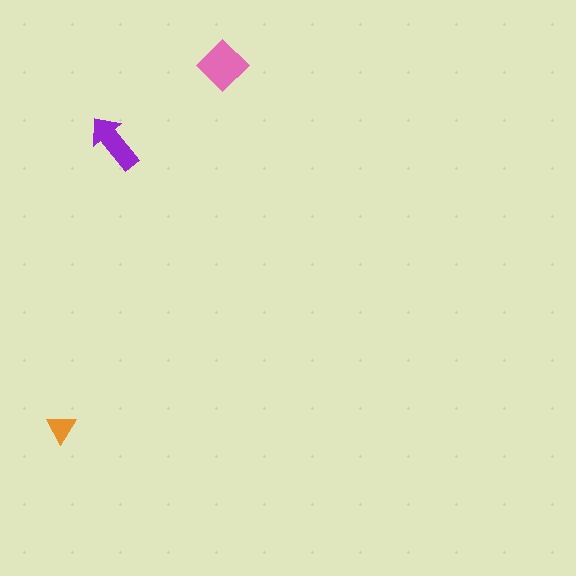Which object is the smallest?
The orange triangle.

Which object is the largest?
The pink diamond.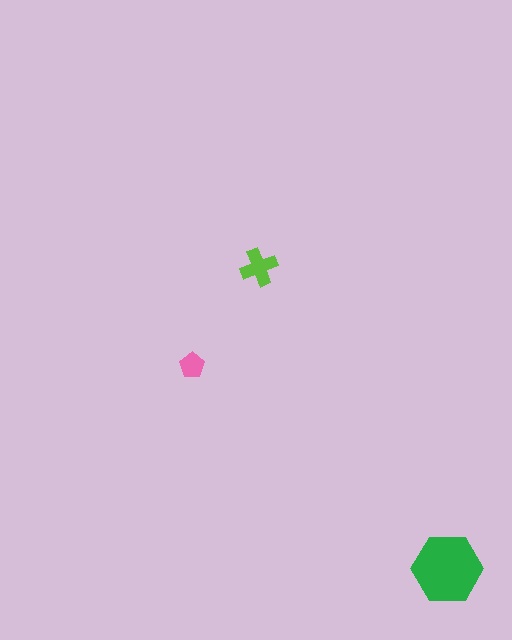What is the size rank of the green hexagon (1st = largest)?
1st.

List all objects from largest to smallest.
The green hexagon, the lime cross, the pink pentagon.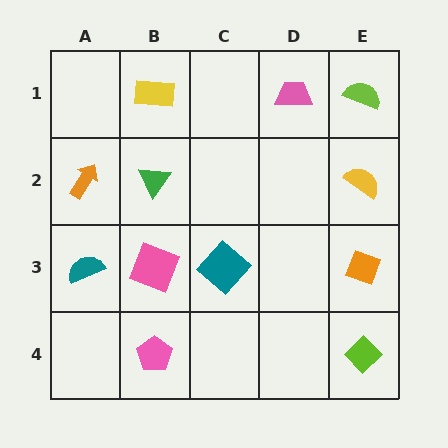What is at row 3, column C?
A teal diamond.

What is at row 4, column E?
A lime diamond.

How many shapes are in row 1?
3 shapes.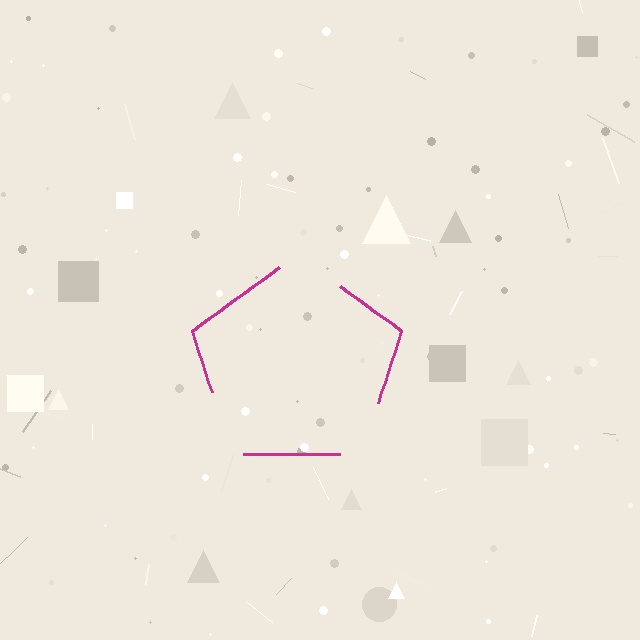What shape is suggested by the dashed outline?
The dashed outline suggests a pentagon.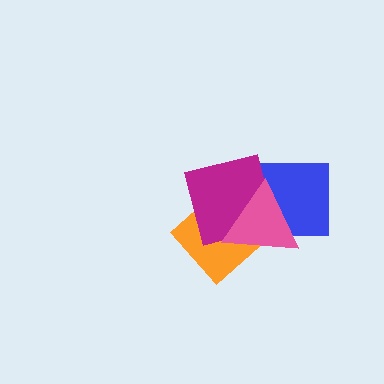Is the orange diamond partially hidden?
Yes, it is partially covered by another shape.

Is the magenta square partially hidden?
Yes, it is partially covered by another shape.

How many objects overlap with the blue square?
2 objects overlap with the blue square.